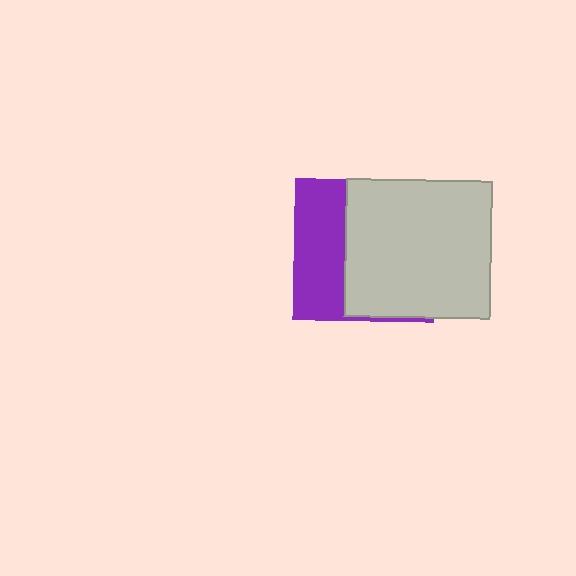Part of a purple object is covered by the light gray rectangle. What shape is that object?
It is a square.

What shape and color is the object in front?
The object in front is a light gray rectangle.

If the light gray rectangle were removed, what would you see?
You would see the complete purple square.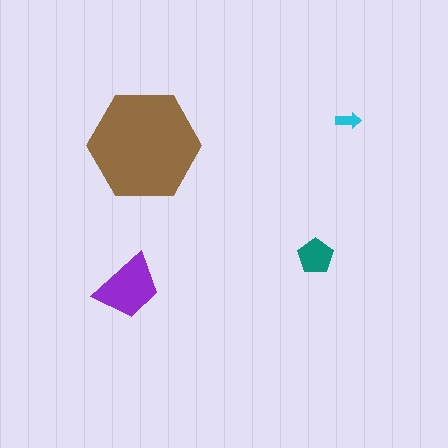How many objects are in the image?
There are 4 objects in the image.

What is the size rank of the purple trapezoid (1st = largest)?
2nd.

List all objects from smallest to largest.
The cyan arrow, the teal pentagon, the purple trapezoid, the brown hexagon.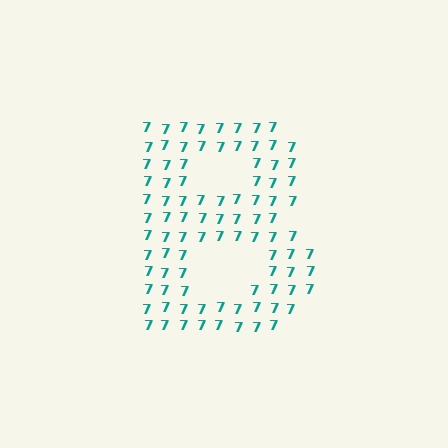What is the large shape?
The large shape is the letter B.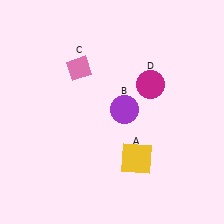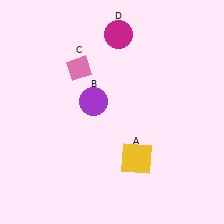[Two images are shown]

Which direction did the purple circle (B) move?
The purple circle (B) moved left.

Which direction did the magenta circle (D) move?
The magenta circle (D) moved up.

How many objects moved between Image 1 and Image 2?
2 objects moved between the two images.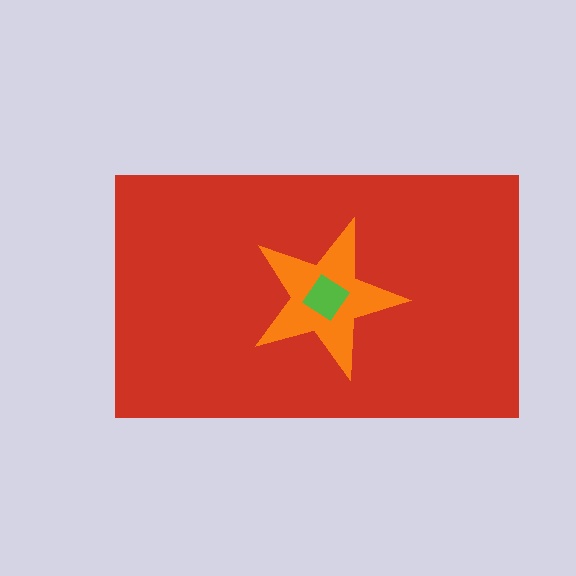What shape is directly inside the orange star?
The lime diamond.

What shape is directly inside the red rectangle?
The orange star.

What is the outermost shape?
The red rectangle.